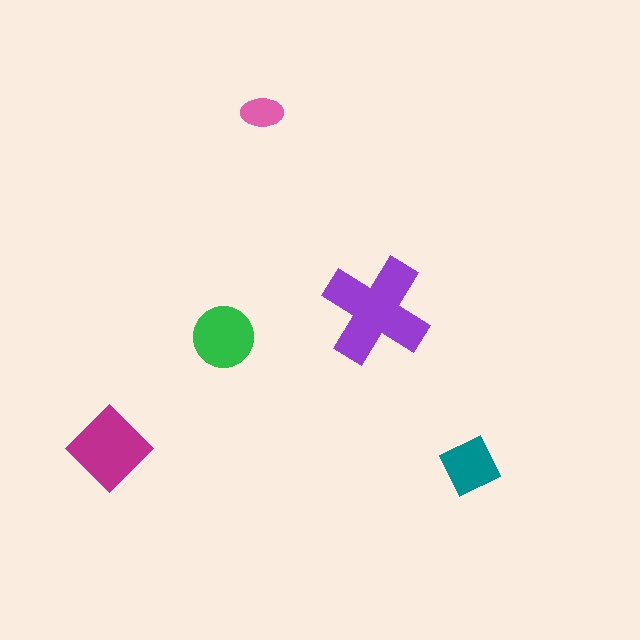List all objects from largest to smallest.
The purple cross, the magenta diamond, the green circle, the teal square, the pink ellipse.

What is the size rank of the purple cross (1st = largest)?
1st.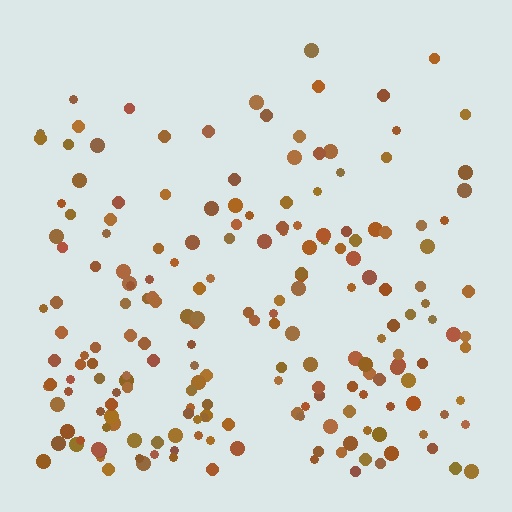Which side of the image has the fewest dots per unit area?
The top.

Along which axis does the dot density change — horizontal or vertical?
Vertical.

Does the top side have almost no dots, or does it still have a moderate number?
Still a moderate number, just noticeably fewer than the bottom.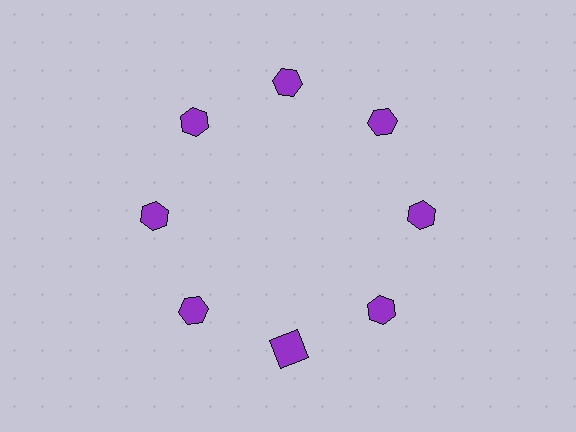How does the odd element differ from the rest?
It has a different shape: square instead of hexagon.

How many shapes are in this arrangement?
There are 8 shapes arranged in a ring pattern.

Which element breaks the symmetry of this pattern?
The purple square at roughly the 6 o'clock position breaks the symmetry. All other shapes are purple hexagons.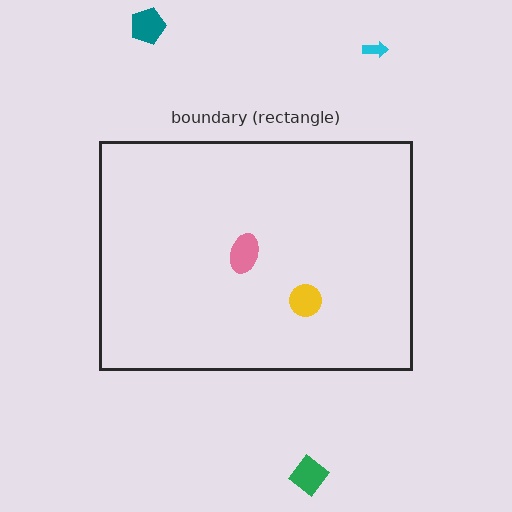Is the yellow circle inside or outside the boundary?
Inside.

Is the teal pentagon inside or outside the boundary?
Outside.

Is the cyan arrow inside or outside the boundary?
Outside.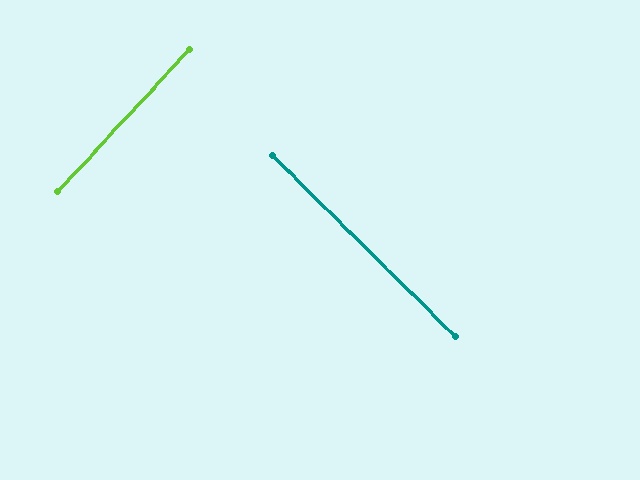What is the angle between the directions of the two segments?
Approximately 88 degrees.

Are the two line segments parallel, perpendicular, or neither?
Perpendicular — they meet at approximately 88°.